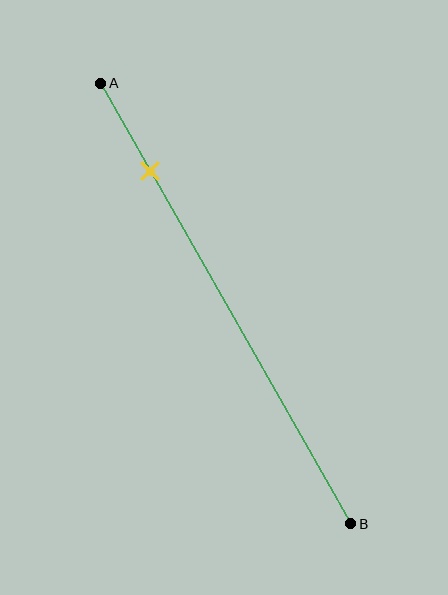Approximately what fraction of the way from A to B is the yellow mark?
The yellow mark is approximately 20% of the way from A to B.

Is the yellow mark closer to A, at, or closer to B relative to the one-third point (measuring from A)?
The yellow mark is closer to point A than the one-third point of segment AB.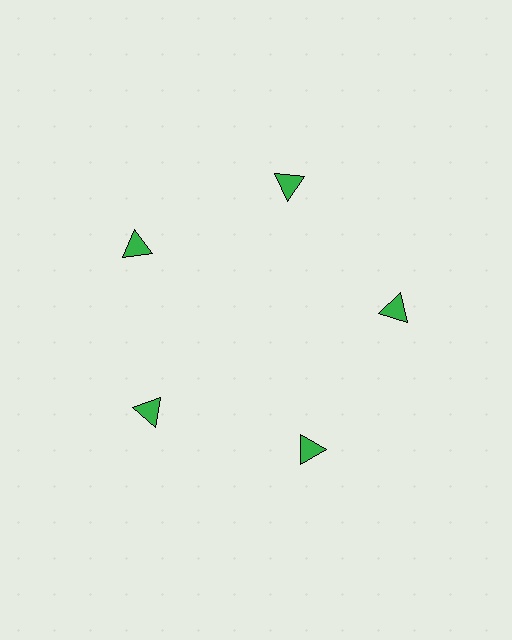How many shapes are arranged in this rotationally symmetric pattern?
There are 5 shapes, arranged in 5 groups of 1.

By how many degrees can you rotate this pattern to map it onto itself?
The pattern maps onto itself every 72 degrees of rotation.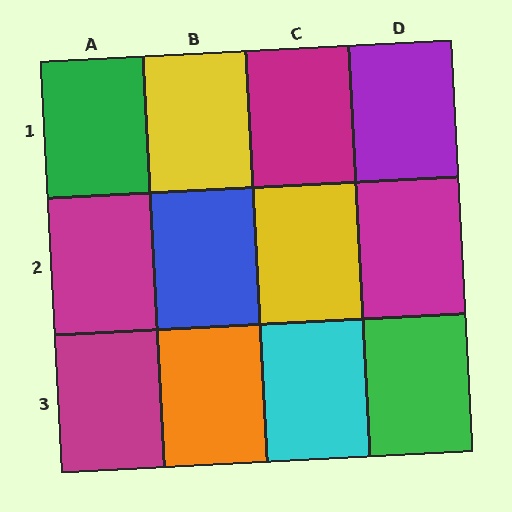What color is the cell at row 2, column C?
Yellow.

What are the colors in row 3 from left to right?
Magenta, orange, cyan, green.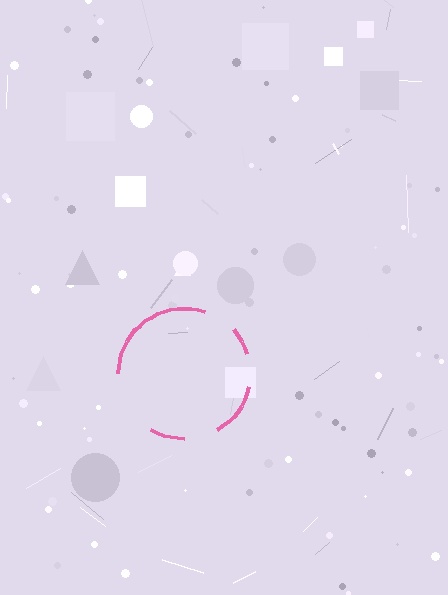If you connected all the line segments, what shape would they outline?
They would outline a circle.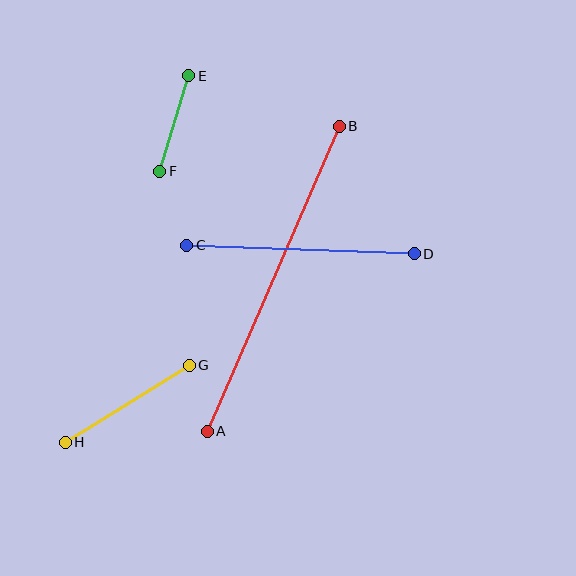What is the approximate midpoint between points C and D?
The midpoint is at approximately (300, 249) pixels.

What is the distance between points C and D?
The distance is approximately 227 pixels.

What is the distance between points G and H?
The distance is approximately 146 pixels.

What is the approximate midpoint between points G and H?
The midpoint is at approximately (127, 404) pixels.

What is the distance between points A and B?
The distance is approximately 332 pixels.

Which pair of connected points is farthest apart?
Points A and B are farthest apart.